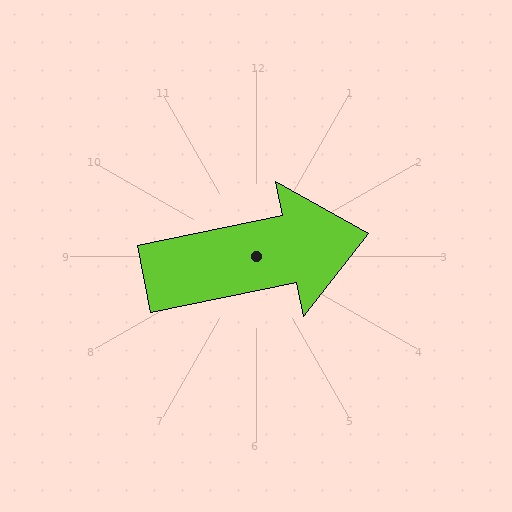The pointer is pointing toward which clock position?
Roughly 3 o'clock.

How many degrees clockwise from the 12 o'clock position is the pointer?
Approximately 78 degrees.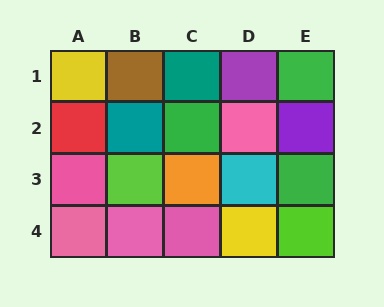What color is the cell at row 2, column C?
Green.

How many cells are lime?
2 cells are lime.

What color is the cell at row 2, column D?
Pink.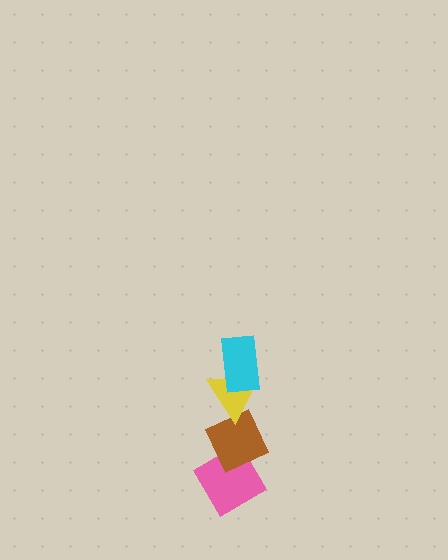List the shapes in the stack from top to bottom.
From top to bottom: the cyan rectangle, the yellow triangle, the brown diamond, the pink diamond.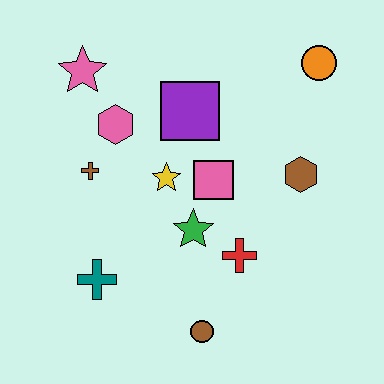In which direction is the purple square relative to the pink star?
The purple square is to the right of the pink star.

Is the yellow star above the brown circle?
Yes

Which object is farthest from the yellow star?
The orange circle is farthest from the yellow star.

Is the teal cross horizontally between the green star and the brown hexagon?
No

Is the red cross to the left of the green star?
No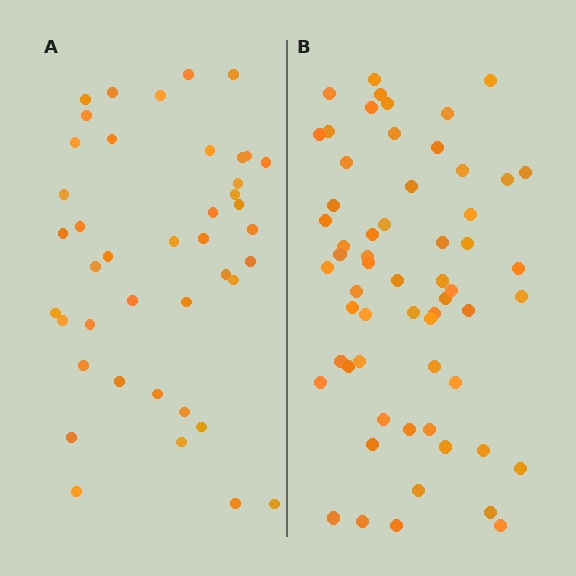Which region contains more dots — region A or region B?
Region B (the right region) has more dots.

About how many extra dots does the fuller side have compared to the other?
Region B has approximately 20 more dots than region A.